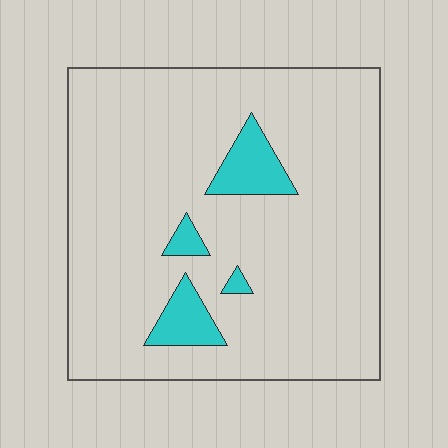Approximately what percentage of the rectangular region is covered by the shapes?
Approximately 10%.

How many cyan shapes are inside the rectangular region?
4.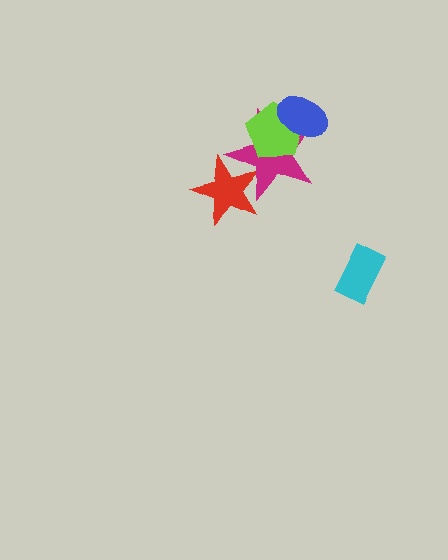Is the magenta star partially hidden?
Yes, it is partially covered by another shape.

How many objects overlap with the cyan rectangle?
0 objects overlap with the cyan rectangle.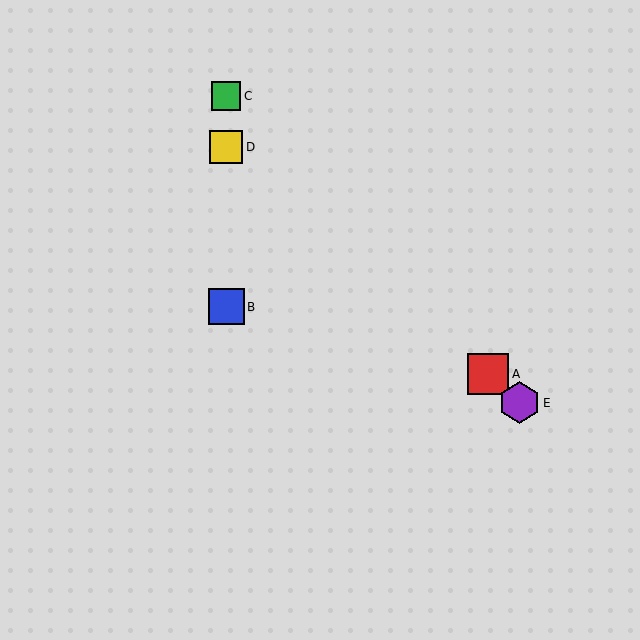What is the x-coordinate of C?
Object C is at x≈226.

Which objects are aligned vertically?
Objects B, C, D are aligned vertically.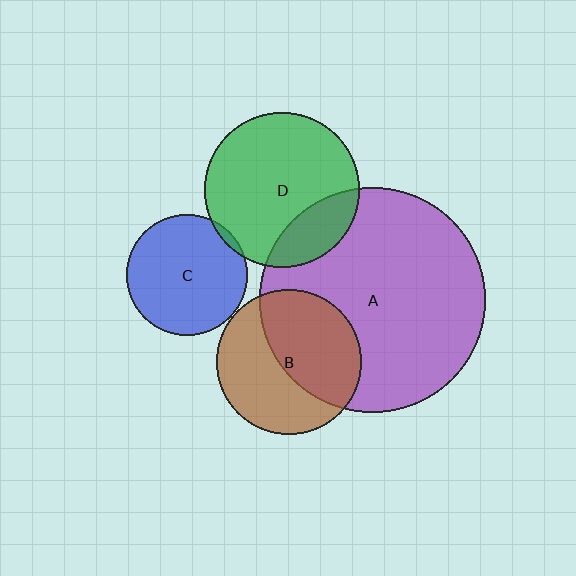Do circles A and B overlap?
Yes.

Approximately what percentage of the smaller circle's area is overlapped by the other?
Approximately 50%.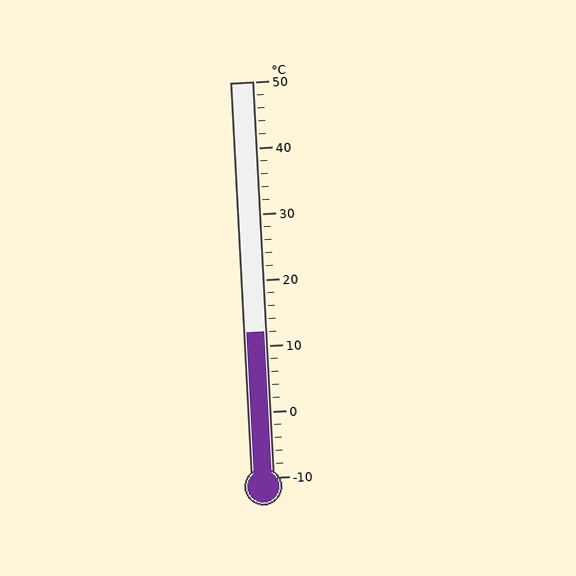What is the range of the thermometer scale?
The thermometer scale ranges from -10°C to 50°C.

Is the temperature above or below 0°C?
The temperature is above 0°C.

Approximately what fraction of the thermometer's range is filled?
The thermometer is filled to approximately 35% of its range.